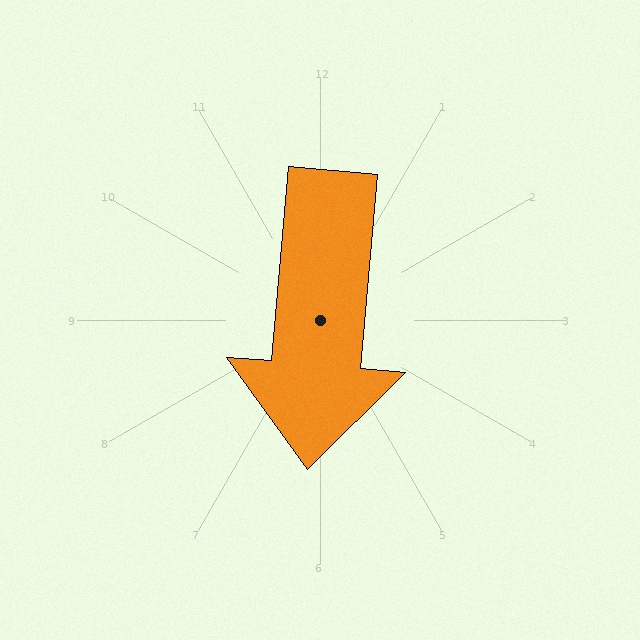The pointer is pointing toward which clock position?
Roughly 6 o'clock.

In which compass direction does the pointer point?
South.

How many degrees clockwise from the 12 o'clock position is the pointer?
Approximately 185 degrees.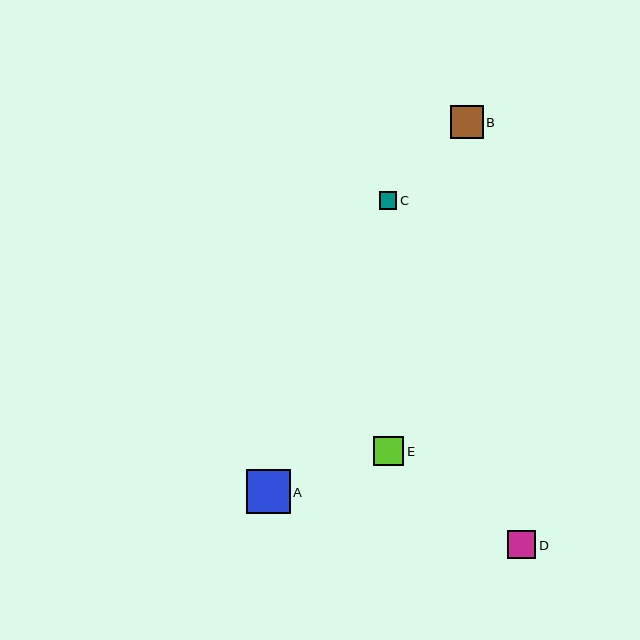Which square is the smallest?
Square C is the smallest with a size of approximately 18 pixels.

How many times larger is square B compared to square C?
Square B is approximately 1.8 times the size of square C.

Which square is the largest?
Square A is the largest with a size of approximately 44 pixels.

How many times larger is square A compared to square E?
Square A is approximately 1.5 times the size of square E.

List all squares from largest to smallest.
From largest to smallest: A, B, E, D, C.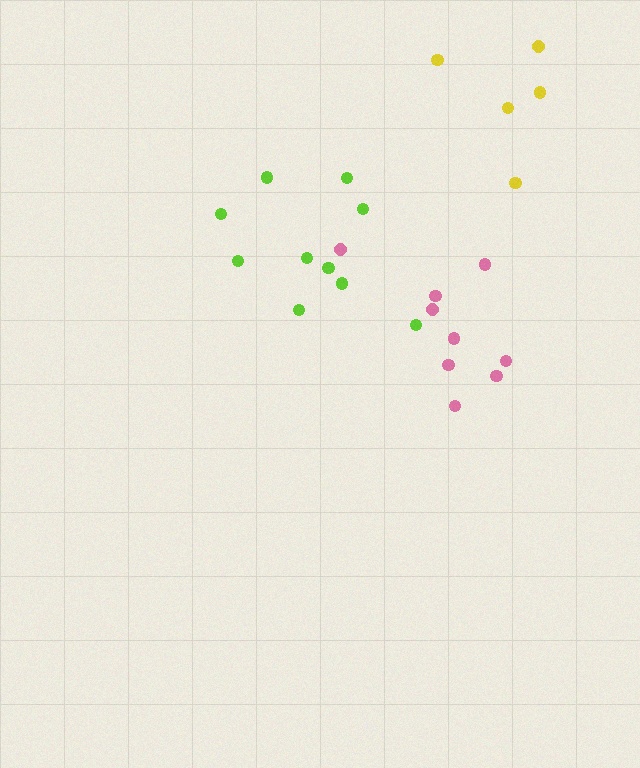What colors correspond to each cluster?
The clusters are colored: yellow, pink, lime.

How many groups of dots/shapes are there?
There are 3 groups.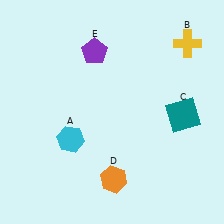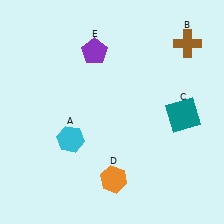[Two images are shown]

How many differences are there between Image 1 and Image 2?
There is 1 difference between the two images.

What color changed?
The cross (B) changed from yellow in Image 1 to brown in Image 2.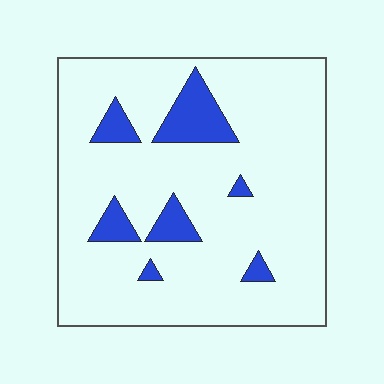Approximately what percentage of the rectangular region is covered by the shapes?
Approximately 10%.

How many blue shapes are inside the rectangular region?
7.